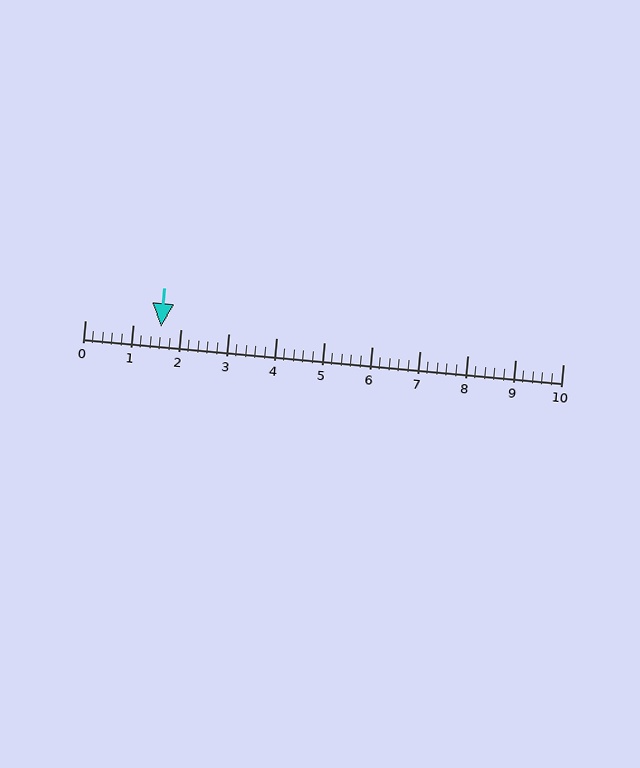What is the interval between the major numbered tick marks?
The major tick marks are spaced 1 units apart.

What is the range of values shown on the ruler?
The ruler shows values from 0 to 10.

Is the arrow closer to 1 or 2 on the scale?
The arrow is closer to 2.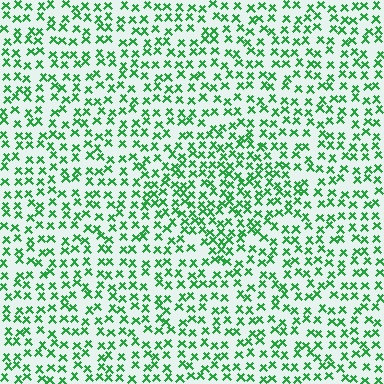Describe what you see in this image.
The image contains small green elements arranged at two different densities. A diamond-shaped region is visible where the elements are more densely packed than the surrounding area.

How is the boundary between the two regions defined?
The boundary is defined by a change in element density (approximately 1.5x ratio). All elements are the same color, size, and shape.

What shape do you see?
I see a diamond.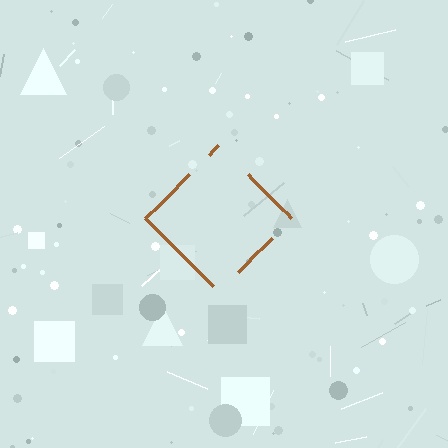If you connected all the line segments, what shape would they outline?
They would outline a diamond.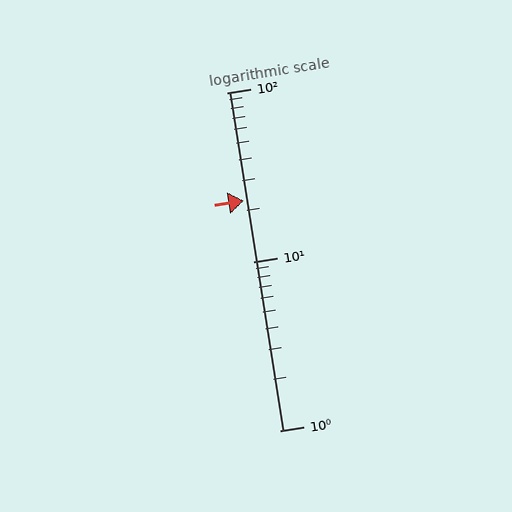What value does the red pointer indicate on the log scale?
The pointer indicates approximately 23.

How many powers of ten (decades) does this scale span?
The scale spans 2 decades, from 1 to 100.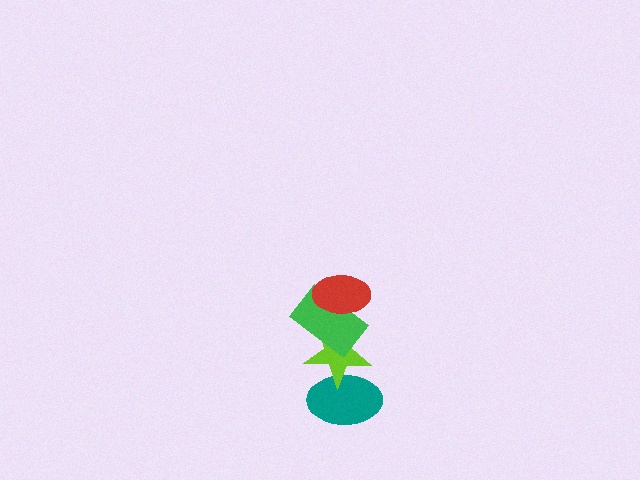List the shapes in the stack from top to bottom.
From top to bottom: the red ellipse, the green rectangle, the lime star, the teal ellipse.